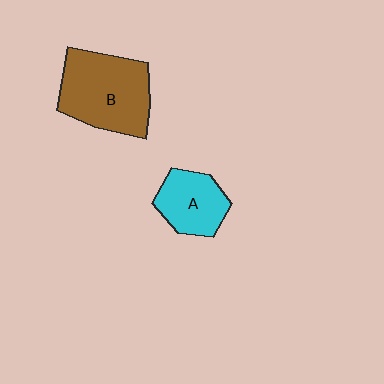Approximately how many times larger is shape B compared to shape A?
Approximately 1.7 times.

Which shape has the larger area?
Shape B (brown).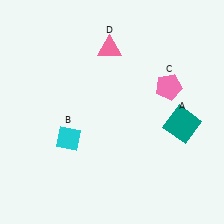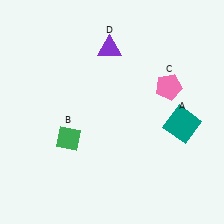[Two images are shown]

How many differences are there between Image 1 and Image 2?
There are 2 differences between the two images.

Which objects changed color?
B changed from cyan to green. D changed from pink to purple.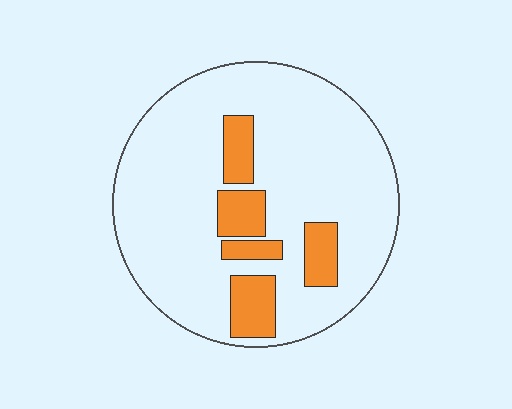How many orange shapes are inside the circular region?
5.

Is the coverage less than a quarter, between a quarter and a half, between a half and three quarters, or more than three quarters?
Less than a quarter.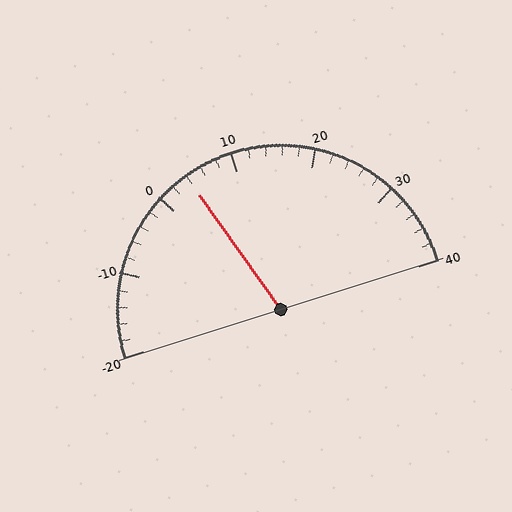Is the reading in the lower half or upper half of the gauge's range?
The reading is in the lower half of the range (-20 to 40).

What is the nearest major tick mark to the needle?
The nearest major tick mark is 0.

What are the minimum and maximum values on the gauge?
The gauge ranges from -20 to 40.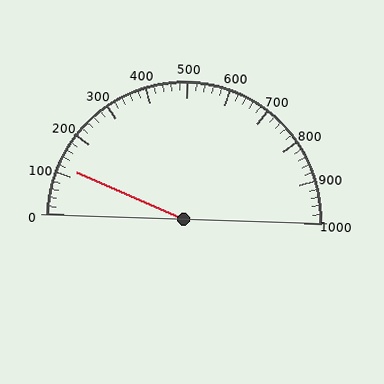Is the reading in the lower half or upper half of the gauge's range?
The reading is in the lower half of the range (0 to 1000).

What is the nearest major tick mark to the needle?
The nearest major tick mark is 100.